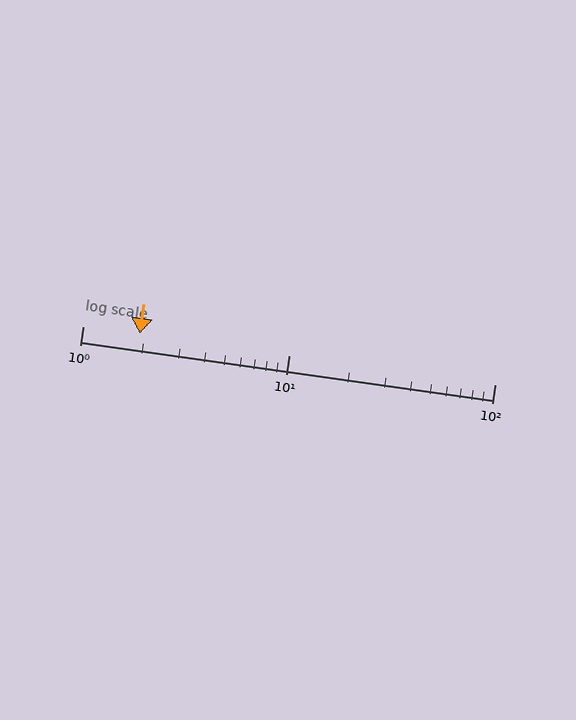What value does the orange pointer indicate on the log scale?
The pointer indicates approximately 1.9.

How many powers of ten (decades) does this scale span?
The scale spans 2 decades, from 1 to 100.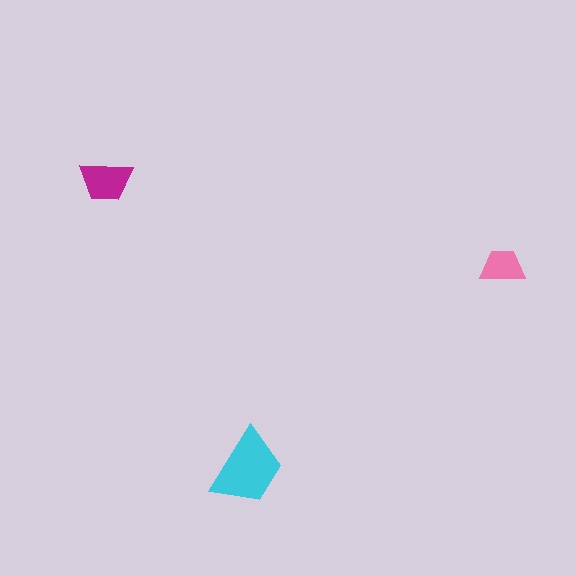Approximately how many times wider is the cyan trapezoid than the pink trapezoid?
About 2 times wider.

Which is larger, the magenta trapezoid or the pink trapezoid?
The magenta one.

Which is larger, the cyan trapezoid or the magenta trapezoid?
The cyan one.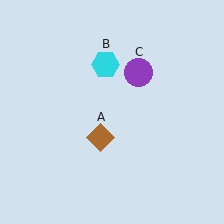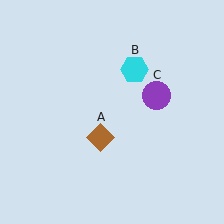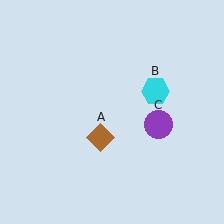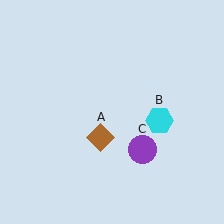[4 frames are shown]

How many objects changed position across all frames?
2 objects changed position: cyan hexagon (object B), purple circle (object C).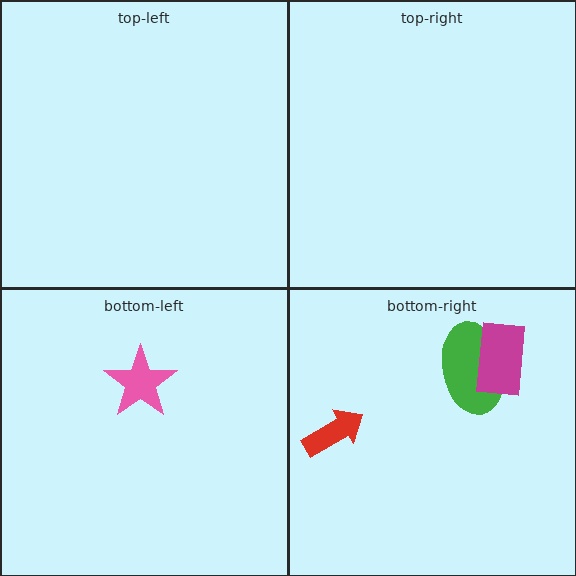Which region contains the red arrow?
The bottom-right region.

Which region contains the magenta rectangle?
The bottom-right region.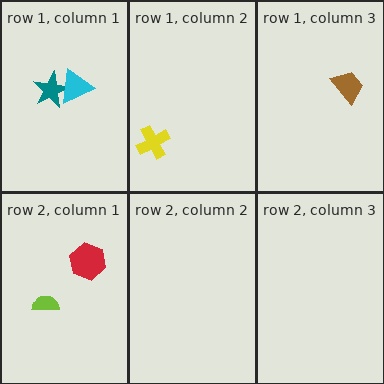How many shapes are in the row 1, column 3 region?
1.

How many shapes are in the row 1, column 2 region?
1.